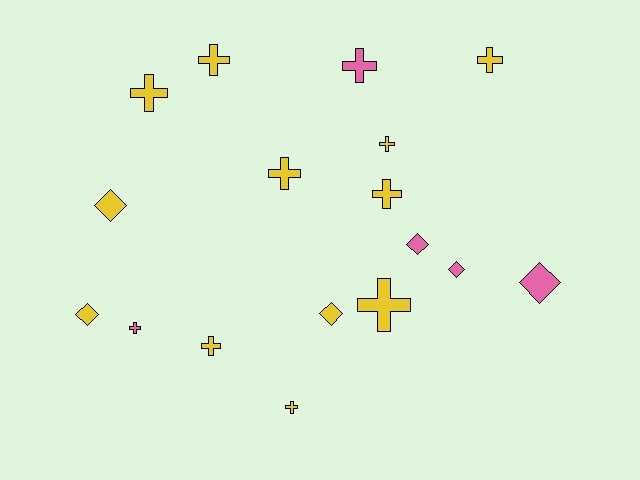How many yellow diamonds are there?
There are 3 yellow diamonds.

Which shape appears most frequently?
Cross, with 11 objects.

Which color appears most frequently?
Yellow, with 12 objects.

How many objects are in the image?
There are 17 objects.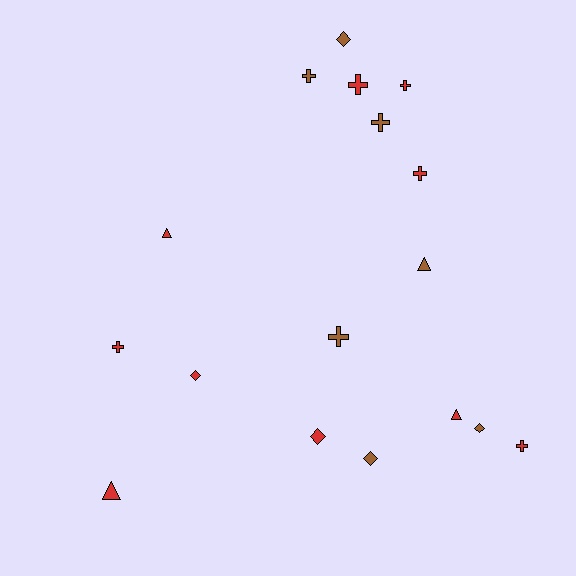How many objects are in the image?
There are 17 objects.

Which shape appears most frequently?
Cross, with 8 objects.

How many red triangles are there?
There are 3 red triangles.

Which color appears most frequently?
Red, with 10 objects.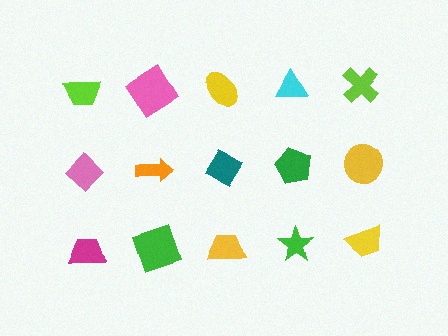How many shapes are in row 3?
5 shapes.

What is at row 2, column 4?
A green pentagon.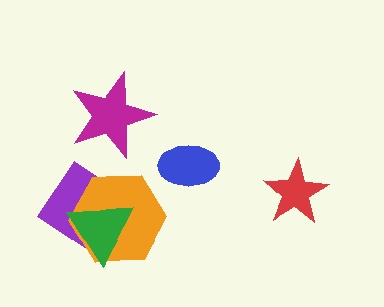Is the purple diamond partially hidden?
Yes, it is partially covered by another shape.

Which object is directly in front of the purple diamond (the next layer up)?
The orange hexagon is directly in front of the purple diamond.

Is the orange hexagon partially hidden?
Yes, it is partially covered by another shape.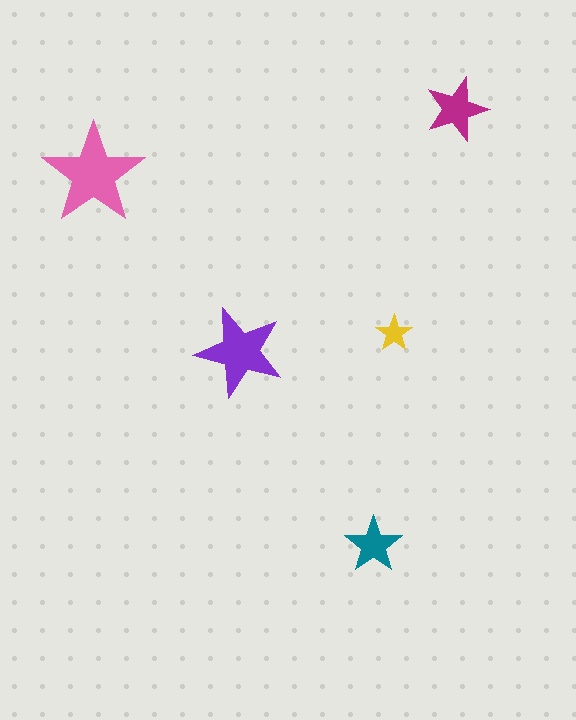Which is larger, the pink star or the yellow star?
The pink one.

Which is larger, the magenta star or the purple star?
The purple one.